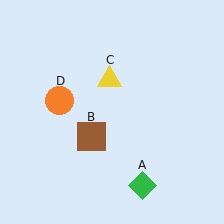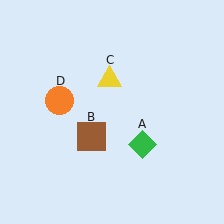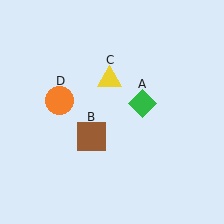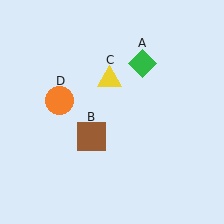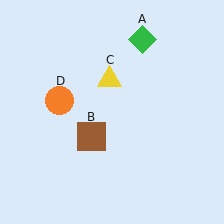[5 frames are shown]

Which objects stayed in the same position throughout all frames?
Brown square (object B) and yellow triangle (object C) and orange circle (object D) remained stationary.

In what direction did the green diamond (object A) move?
The green diamond (object A) moved up.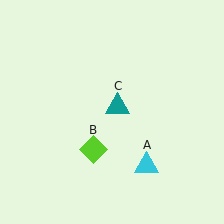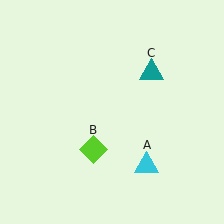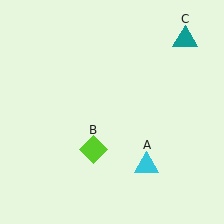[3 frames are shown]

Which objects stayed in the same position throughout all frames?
Cyan triangle (object A) and lime diamond (object B) remained stationary.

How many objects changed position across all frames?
1 object changed position: teal triangle (object C).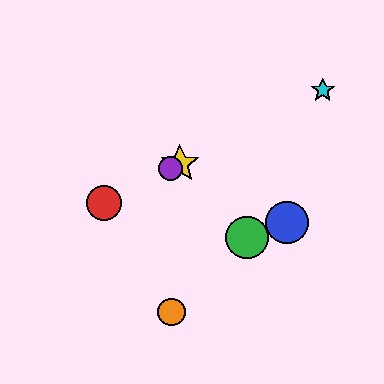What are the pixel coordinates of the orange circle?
The orange circle is at (172, 312).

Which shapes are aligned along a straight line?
The red circle, the yellow star, the purple circle, the cyan star are aligned along a straight line.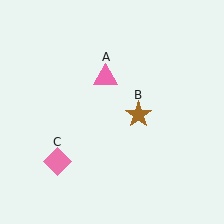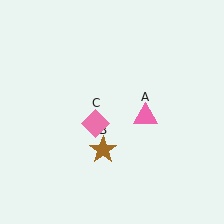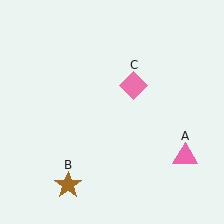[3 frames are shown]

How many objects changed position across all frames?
3 objects changed position: pink triangle (object A), brown star (object B), pink diamond (object C).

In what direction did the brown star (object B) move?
The brown star (object B) moved down and to the left.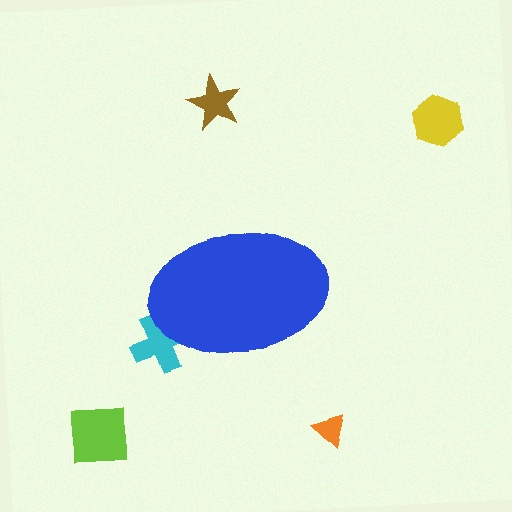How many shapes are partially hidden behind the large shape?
1 shape is partially hidden.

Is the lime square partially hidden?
No, the lime square is fully visible.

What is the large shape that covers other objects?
A blue ellipse.